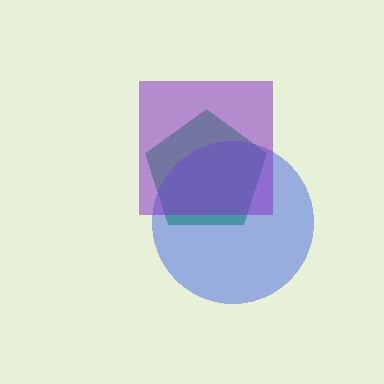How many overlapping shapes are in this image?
There are 3 overlapping shapes in the image.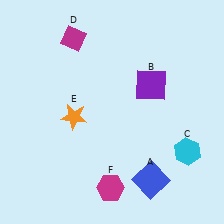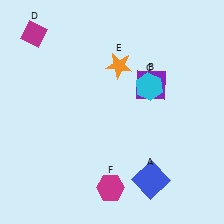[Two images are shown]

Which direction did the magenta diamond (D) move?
The magenta diamond (D) moved left.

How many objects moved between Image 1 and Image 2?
3 objects moved between the two images.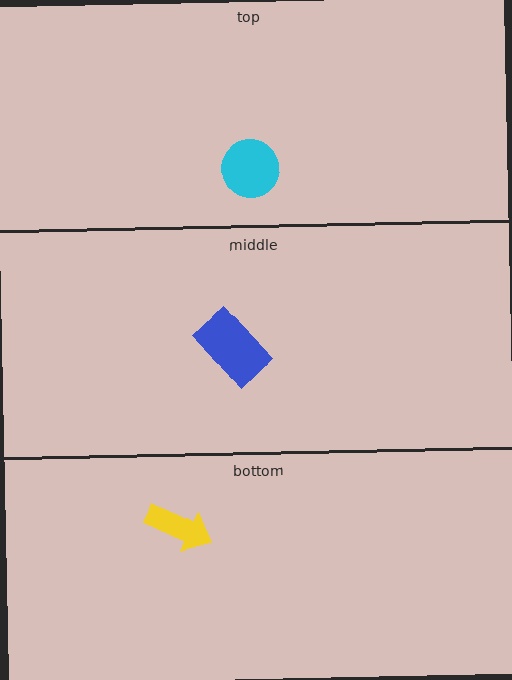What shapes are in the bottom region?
The yellow arrow.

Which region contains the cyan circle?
The top region.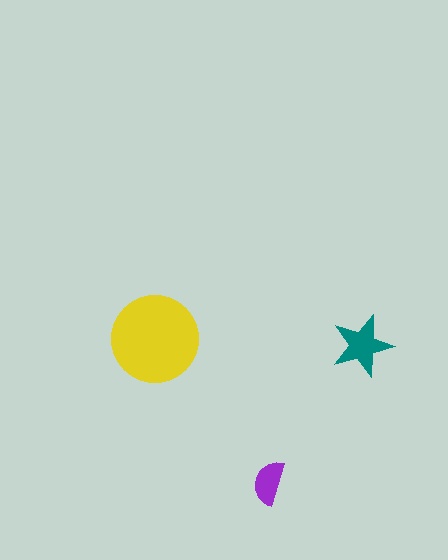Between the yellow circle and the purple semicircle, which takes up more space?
The yellow circle.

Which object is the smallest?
The purple semicircle.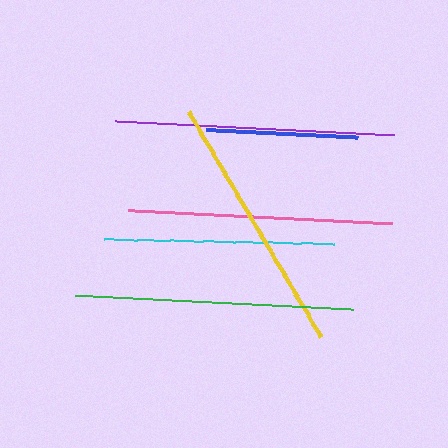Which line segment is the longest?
The purple line is the longest at approximately 279 pixels.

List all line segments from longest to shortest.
From longest to shortest: purple, green, pink, yellow, cyan, blue.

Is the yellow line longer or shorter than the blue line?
The yellow line is longer than the blue line.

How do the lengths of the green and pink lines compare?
The green and pink lines are approximately the same length.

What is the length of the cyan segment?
The cyan segment is approximately 230 pixels long.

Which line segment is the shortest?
The blue line is the shortest at approximately 152 pixels.